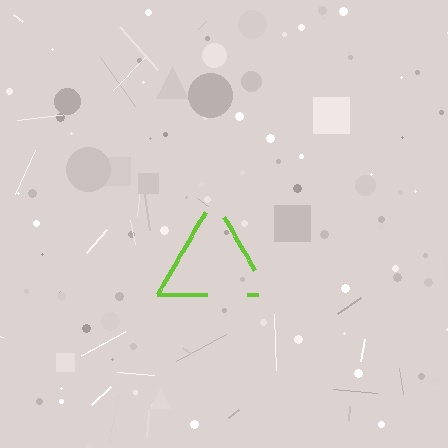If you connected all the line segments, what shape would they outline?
They would outline a triangle.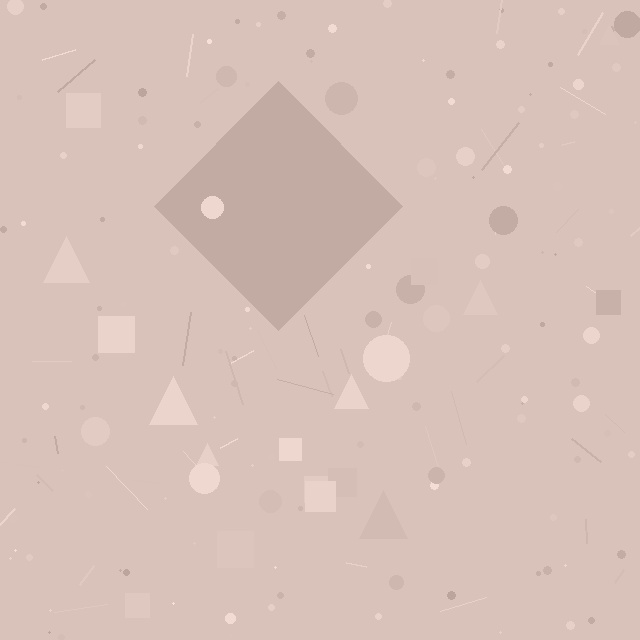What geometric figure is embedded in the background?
A diamond is embedded in the background.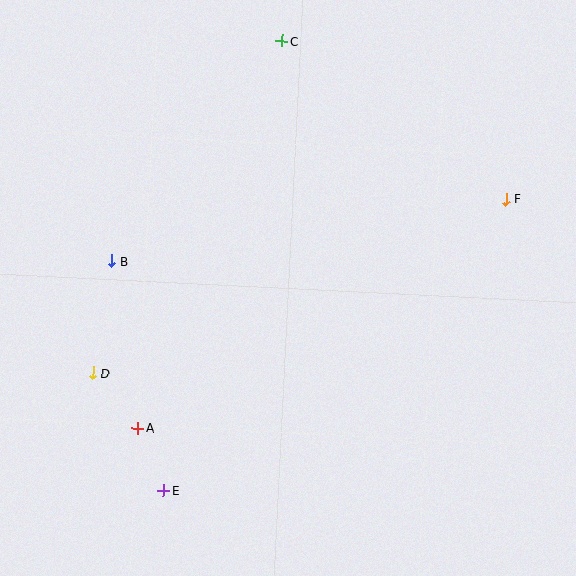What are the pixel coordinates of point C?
Point C is at (282, 41).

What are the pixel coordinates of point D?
Point D is at (93, 373).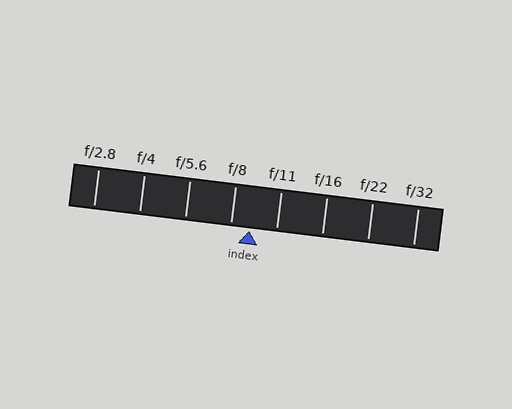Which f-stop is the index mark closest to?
The index mark is closest to f/8.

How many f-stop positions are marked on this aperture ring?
There are 8 f-stop positions marked.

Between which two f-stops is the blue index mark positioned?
The index mark is between f/8 and f/11.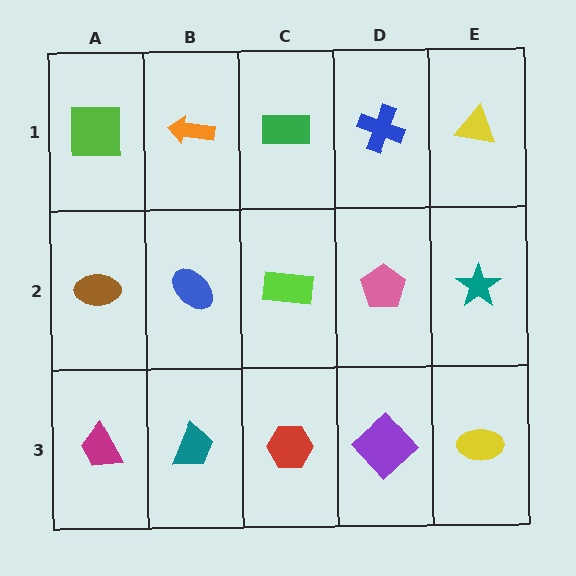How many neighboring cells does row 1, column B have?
3.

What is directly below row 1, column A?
A brown ellipse.